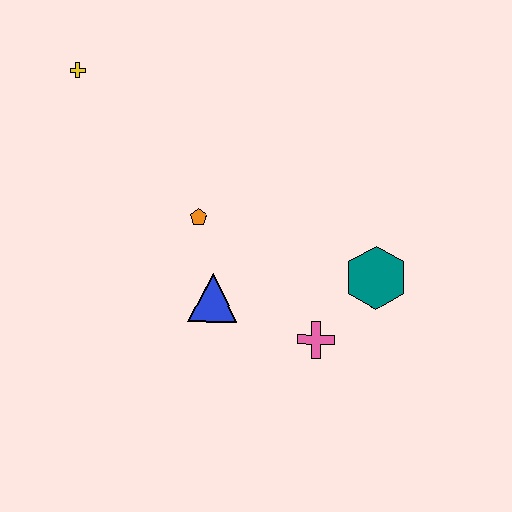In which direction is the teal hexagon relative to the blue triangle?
The teal hexagon is to the right of the blue triangle.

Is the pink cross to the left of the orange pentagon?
No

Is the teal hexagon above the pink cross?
Yes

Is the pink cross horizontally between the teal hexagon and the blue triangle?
Yes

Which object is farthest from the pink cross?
The yellow cross is farthest from the pink cross.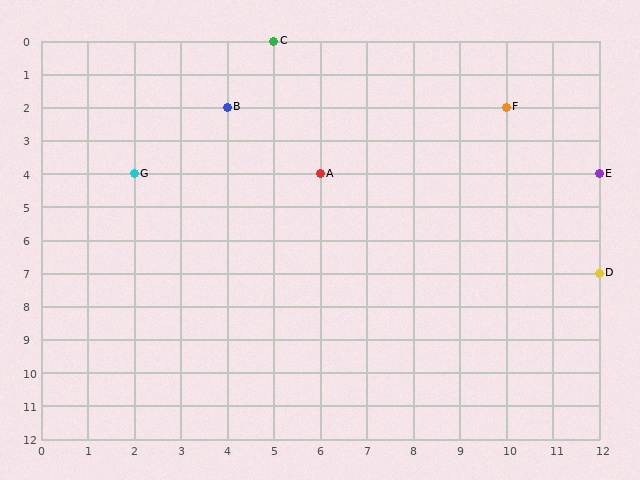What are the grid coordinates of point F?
Point F is at grid coordinates (10, 2).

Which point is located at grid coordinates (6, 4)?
Point A is at (6, 4).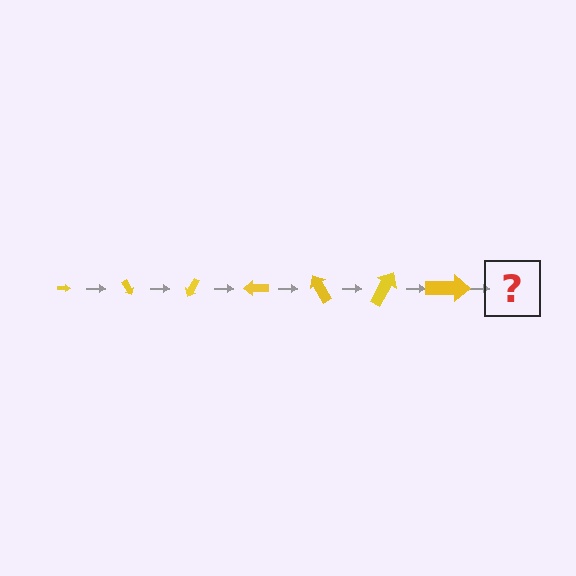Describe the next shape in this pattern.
It should be an arrow, larger than the previous one and rotated 420 degrees from the start.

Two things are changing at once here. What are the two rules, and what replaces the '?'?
The two rules are that the arrow grows larger each step and it rotates 60 degrees each step. The '?' should be an arrow, larger than the previous one and rotated 420 degrees from the start.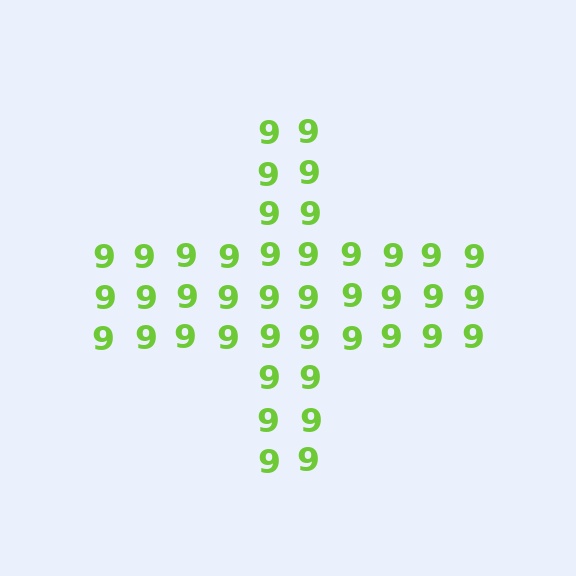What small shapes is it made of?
It is made of small digit 9's.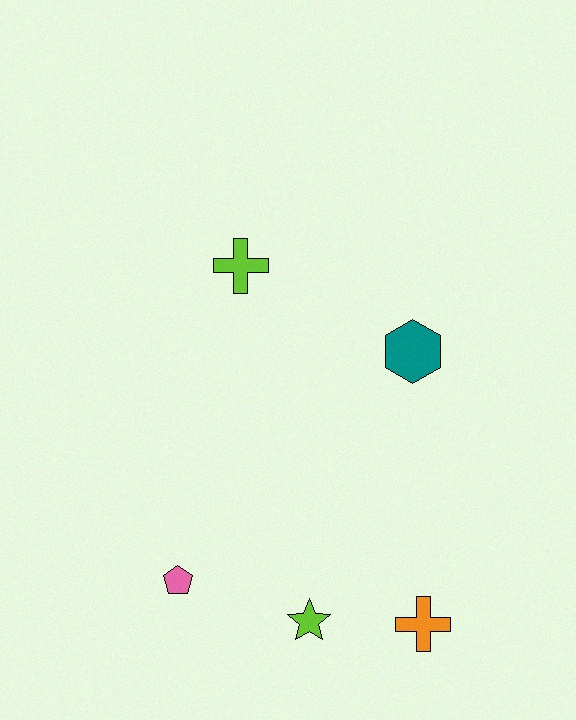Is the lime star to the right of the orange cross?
No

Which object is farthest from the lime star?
The lime cross is farthest from the lime star.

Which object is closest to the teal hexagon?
The lime cross is closest to the teal hexagon.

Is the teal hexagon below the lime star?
No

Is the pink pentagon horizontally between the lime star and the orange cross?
No